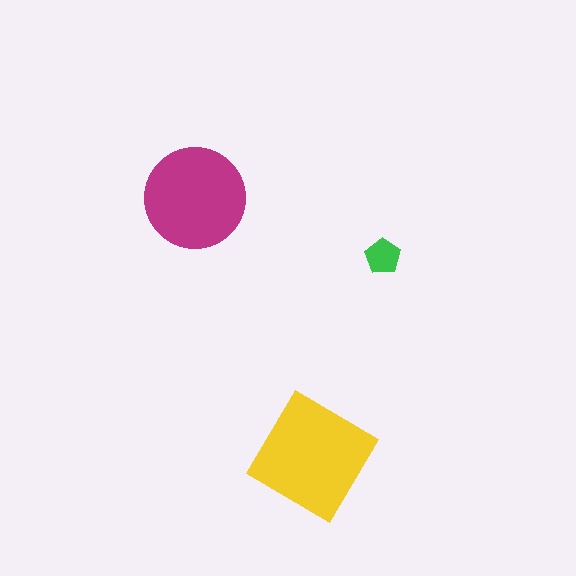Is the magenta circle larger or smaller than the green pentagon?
Larger.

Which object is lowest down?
The yellow diamond is bottommost.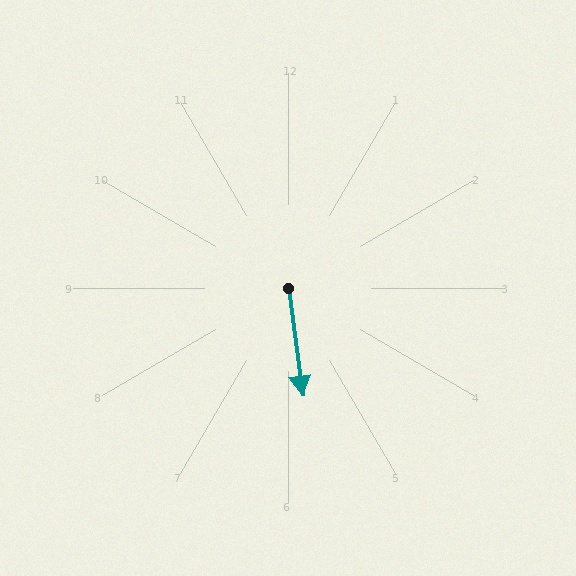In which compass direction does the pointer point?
South.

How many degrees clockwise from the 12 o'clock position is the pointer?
Approximately 172 degrees.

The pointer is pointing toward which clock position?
Roughly 6 o'clock.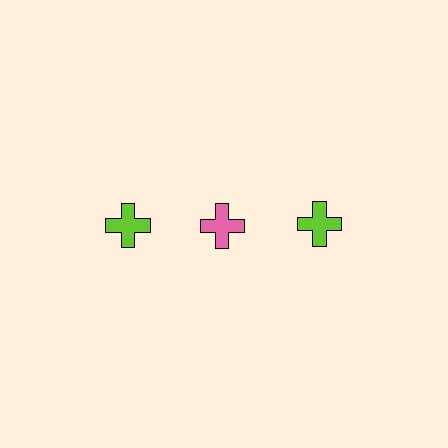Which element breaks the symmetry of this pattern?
The pink cross in the top row, second from left column breaks the symmetry. All other shapes are lime crosses.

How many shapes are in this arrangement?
There are 3 shapes arranged in a grid pattern.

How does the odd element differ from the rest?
It has a different color: pink instead of lime.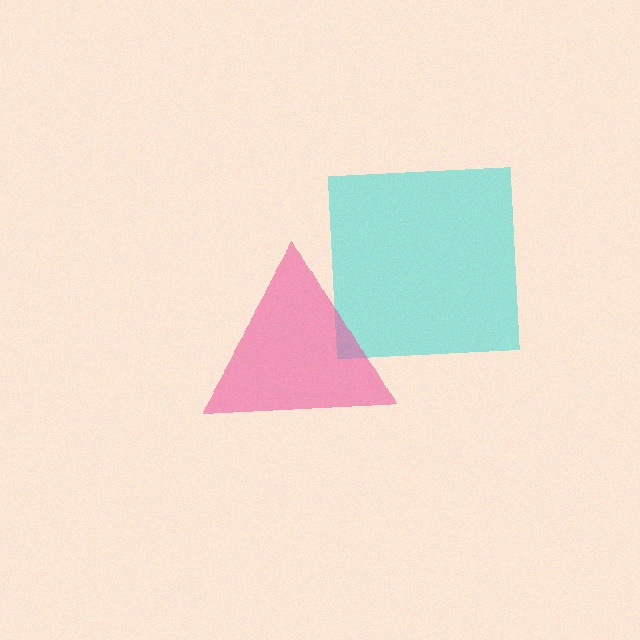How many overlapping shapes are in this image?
There are 2 overlapping shapes in the image.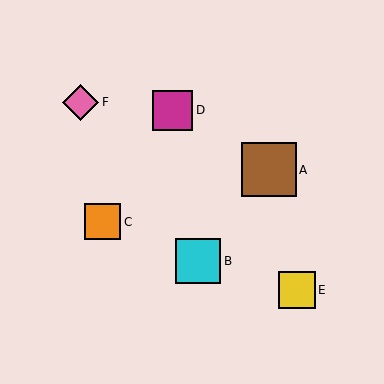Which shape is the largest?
The brown square (labeled A) is the largest.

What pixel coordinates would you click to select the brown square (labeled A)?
Click at (269, 170) to select the brown square A.